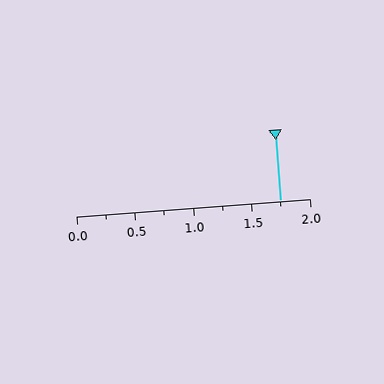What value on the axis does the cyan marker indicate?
The marker indicates approximately 1.75.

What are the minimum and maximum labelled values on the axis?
The axis runs from 0.0 to 2.0.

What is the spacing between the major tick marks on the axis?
The major ticks are spaced 0.5 apart.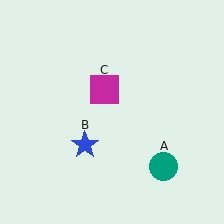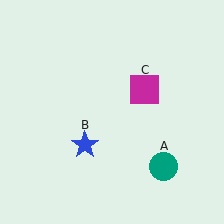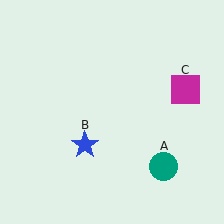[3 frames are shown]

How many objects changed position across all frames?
1 object changed position: magenta square (object C).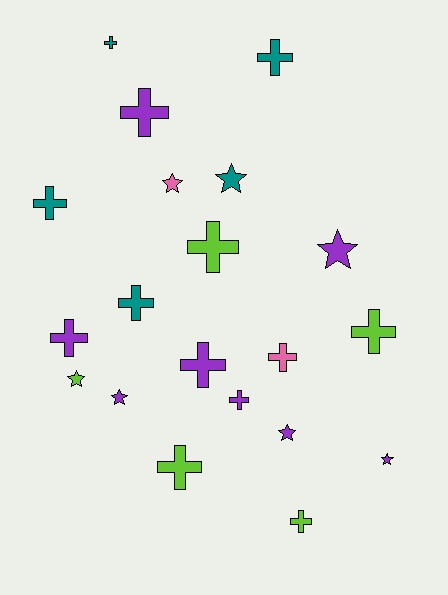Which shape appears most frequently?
Cross, with 13 objects.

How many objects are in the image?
There are 20 objects.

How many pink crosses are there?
There is 1 pink cross.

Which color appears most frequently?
Purple, with 8 objects.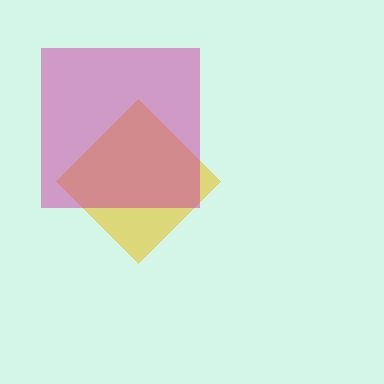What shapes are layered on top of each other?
The layered shapes are: a yellow diamond, a magenta square.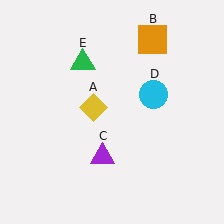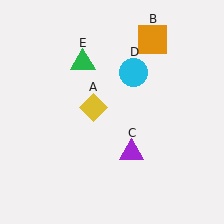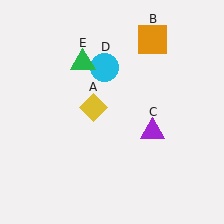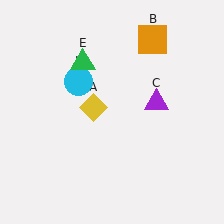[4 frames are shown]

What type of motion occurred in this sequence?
The purple triangle (object C), cyan circle (object D) rotated counterclockwise around the center of the scene.